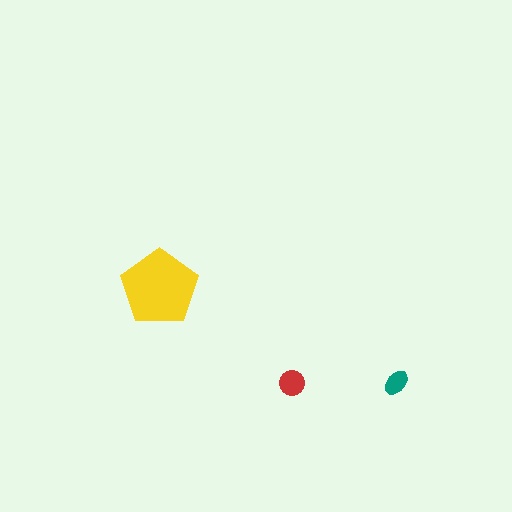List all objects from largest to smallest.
The yellow pentagon, the red circle, the teal ellipse.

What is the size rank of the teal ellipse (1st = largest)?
3rd.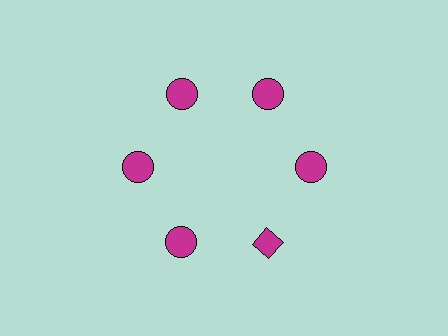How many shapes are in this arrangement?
There are 6 shapes arranged in a ring pattern.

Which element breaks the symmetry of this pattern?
The magenta diamond at roughly the 5 o'clock position breaks the symmetry. All other shapes are magenta circles.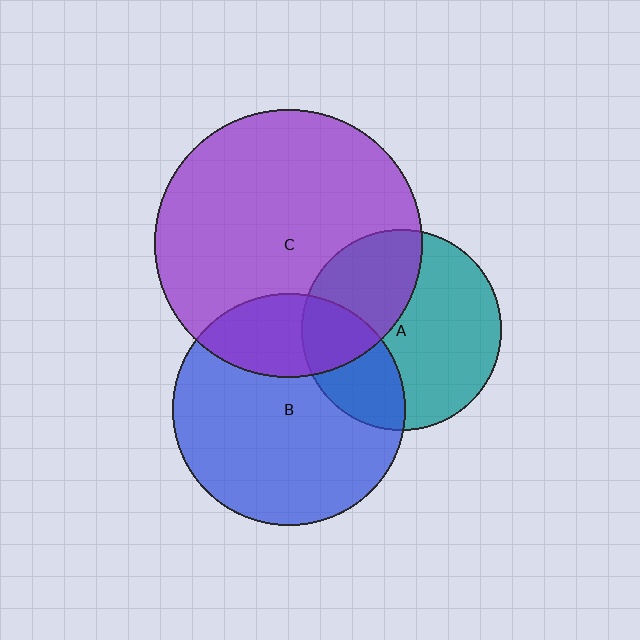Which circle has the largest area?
Circle C (purple).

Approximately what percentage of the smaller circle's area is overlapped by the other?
Approximately 30%.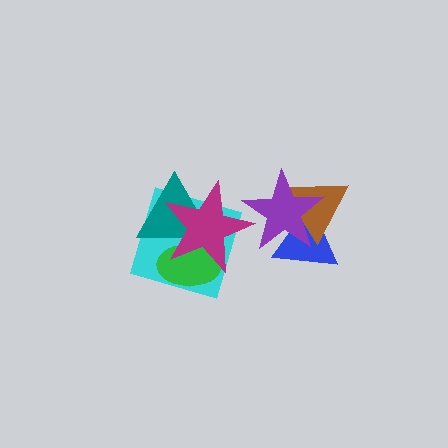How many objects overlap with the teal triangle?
3 objects overlap with the teal triangle.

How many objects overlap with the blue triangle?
2 objects overlap with the blue triangle.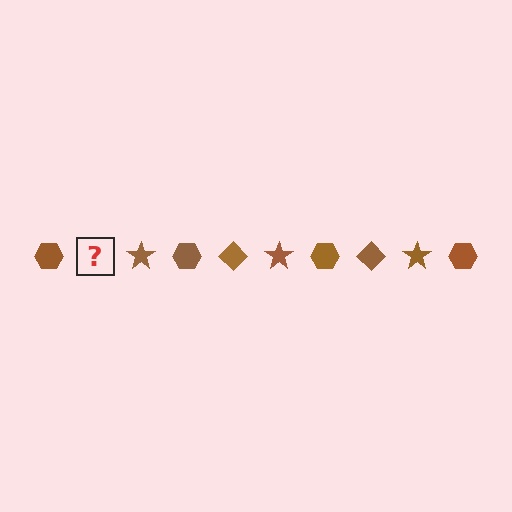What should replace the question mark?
The question mark should be replaced with a brown diamond.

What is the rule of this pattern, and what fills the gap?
The rule is that the pattern cycles through hexagon, diamond, star shapes in brown. The gap should be filled with a brown diamond.